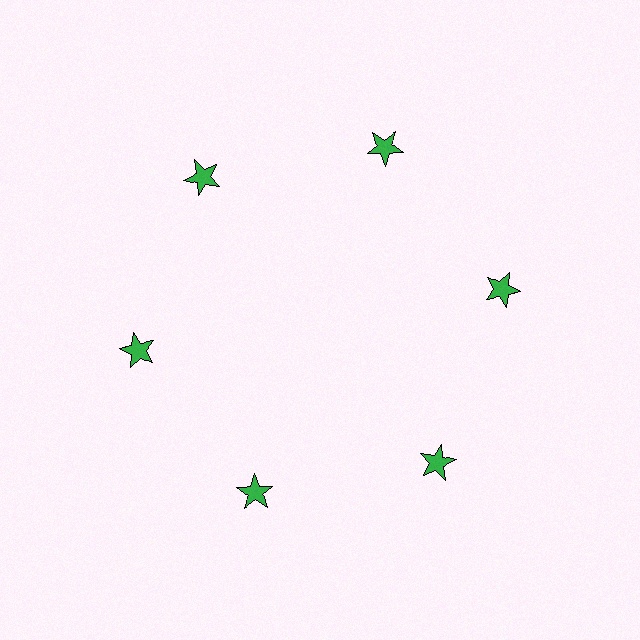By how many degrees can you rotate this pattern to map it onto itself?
The pattern maps onto itself every 60 degrees of rotation.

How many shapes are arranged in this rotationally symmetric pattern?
There are 6 shapes, arranged in 6 groups of 1.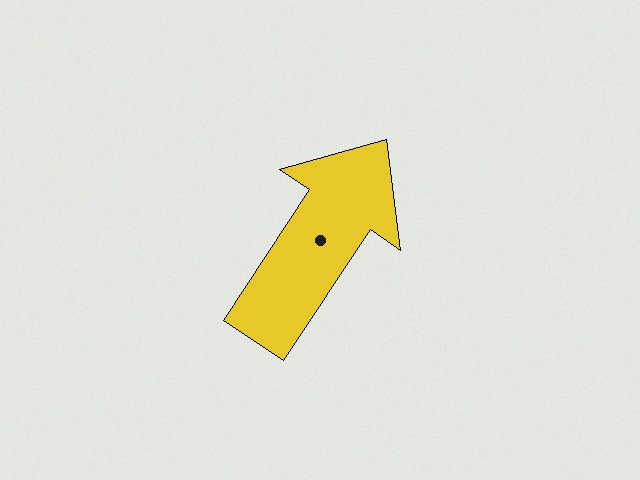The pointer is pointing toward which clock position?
Roughly 1 o'clock.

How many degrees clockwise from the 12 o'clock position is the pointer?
Approximately 34 degrees.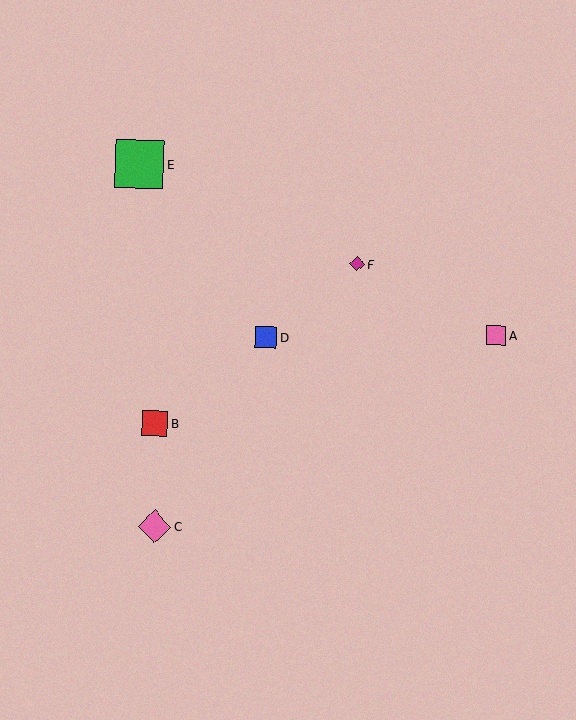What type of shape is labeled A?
Shape A is a pink square.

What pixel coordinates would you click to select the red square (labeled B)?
Click at (155, 424) to select the red square B.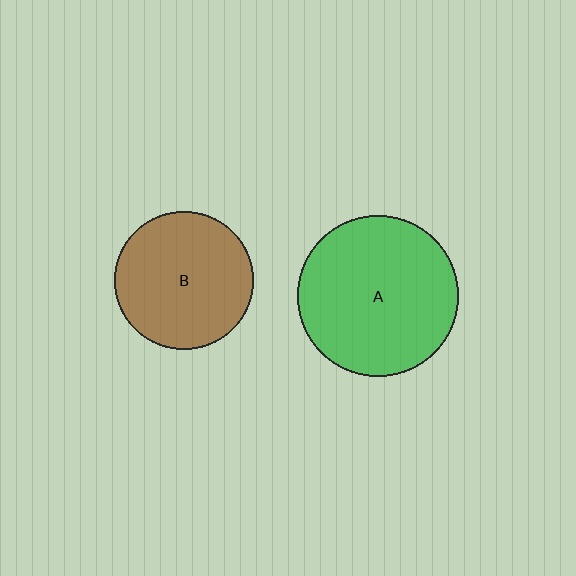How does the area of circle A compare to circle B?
Approximately 1.4 times.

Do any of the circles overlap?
No, none of the circles overlap.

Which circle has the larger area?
Circle A (green).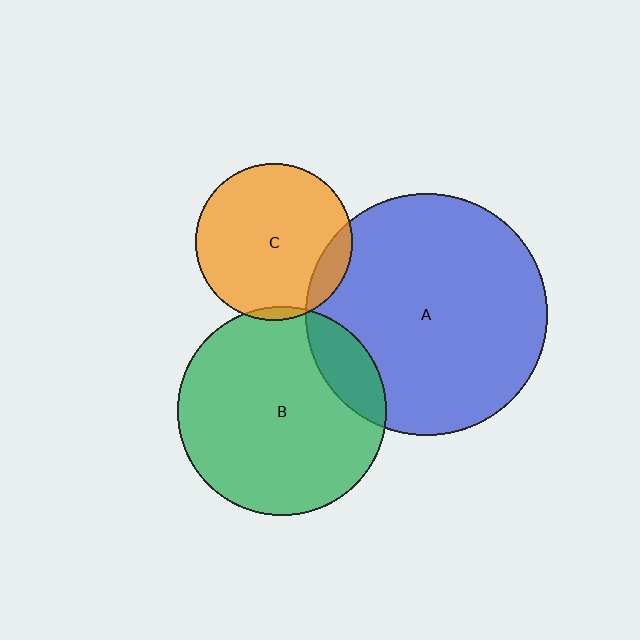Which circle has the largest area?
Circle A (blue).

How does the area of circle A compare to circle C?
Approximately 2.4 times.